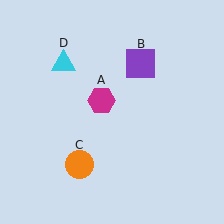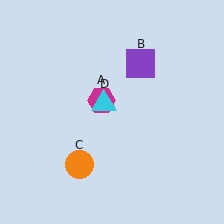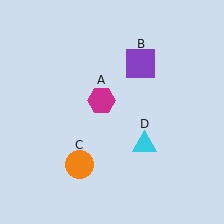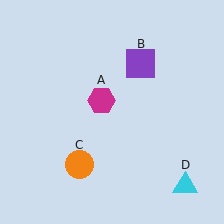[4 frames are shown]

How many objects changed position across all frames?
1 object changed position: cyan triangle (object D).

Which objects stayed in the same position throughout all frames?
Magenta hexagon (object A) and purple square (object B) and orange circle (object C) remained stationary.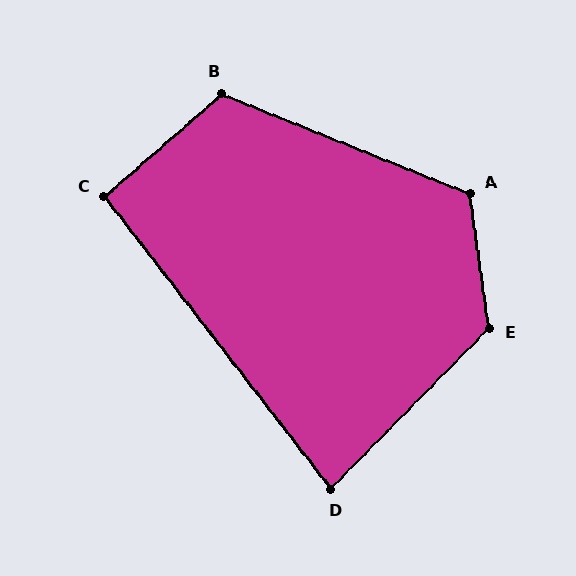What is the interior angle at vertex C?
Approximately 93 degrees (approximately right).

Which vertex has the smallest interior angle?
D, at approximately 83 degrees.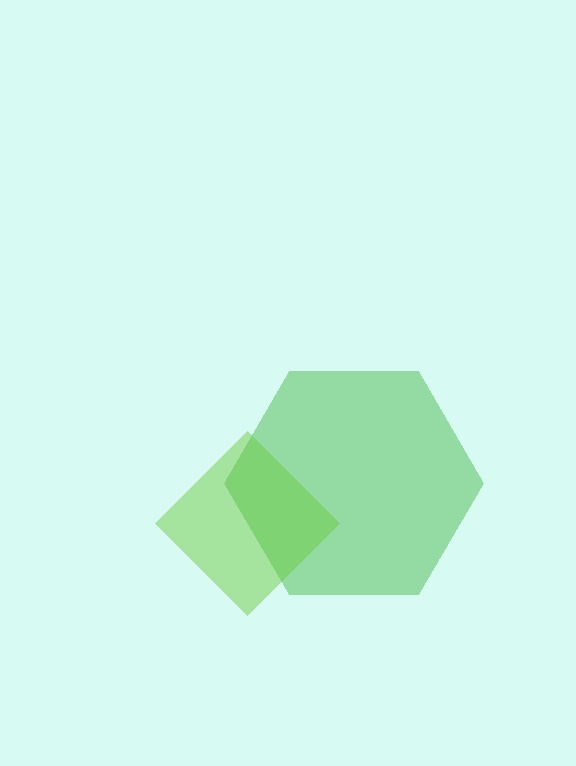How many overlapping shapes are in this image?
There are 2 overlapping shapes in the image.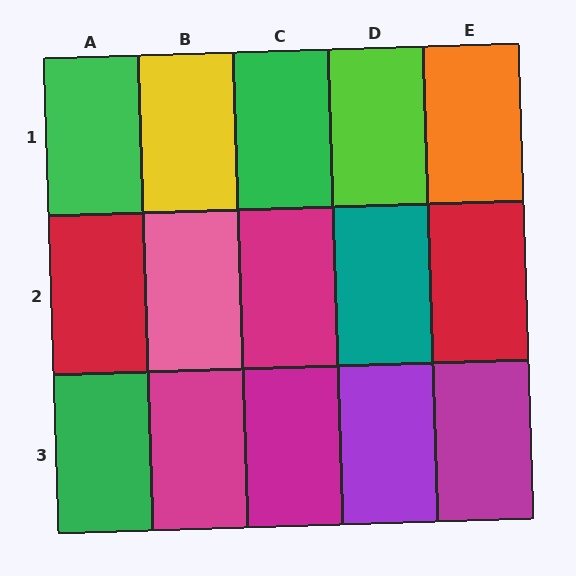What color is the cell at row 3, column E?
Magenta.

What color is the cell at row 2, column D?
Teal.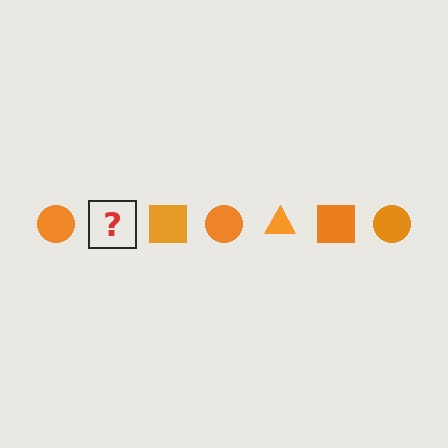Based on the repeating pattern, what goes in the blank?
The blank should be an orange triangle.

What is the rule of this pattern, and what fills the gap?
The rule is that the pattern cycles through circle, triangle, square shapes in orange. The gap should be filled with an orange triangle.